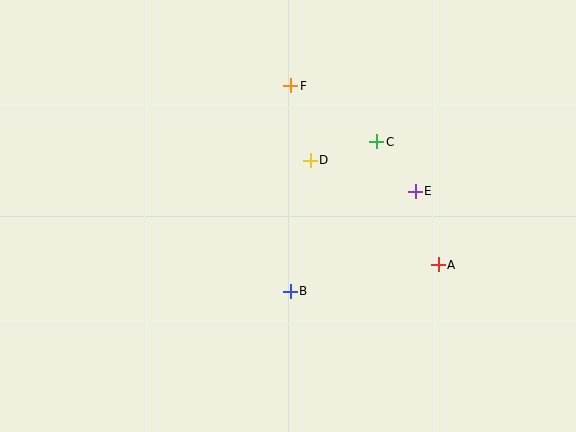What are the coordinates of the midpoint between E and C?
The midpoint between E and C is at (396, 167).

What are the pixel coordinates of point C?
Point C is at (377, 142).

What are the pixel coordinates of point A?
Point A is at (438, 265).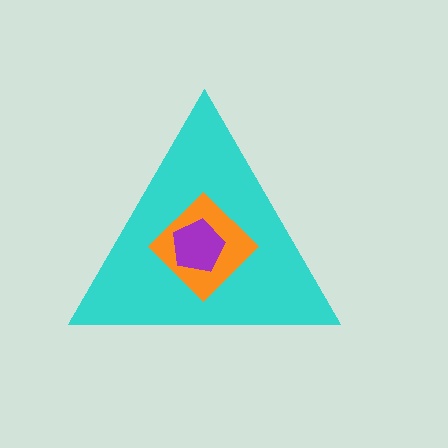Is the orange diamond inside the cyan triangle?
Yes.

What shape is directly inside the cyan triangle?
The orange diamond.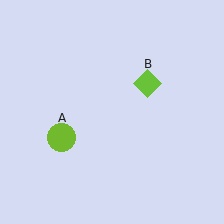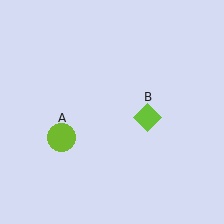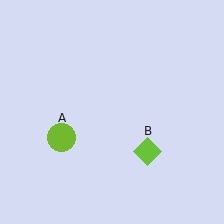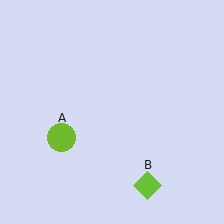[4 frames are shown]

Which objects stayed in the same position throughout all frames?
Lime circle (object A) remained stationary.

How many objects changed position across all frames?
1 object changed position: lime diamond (object B).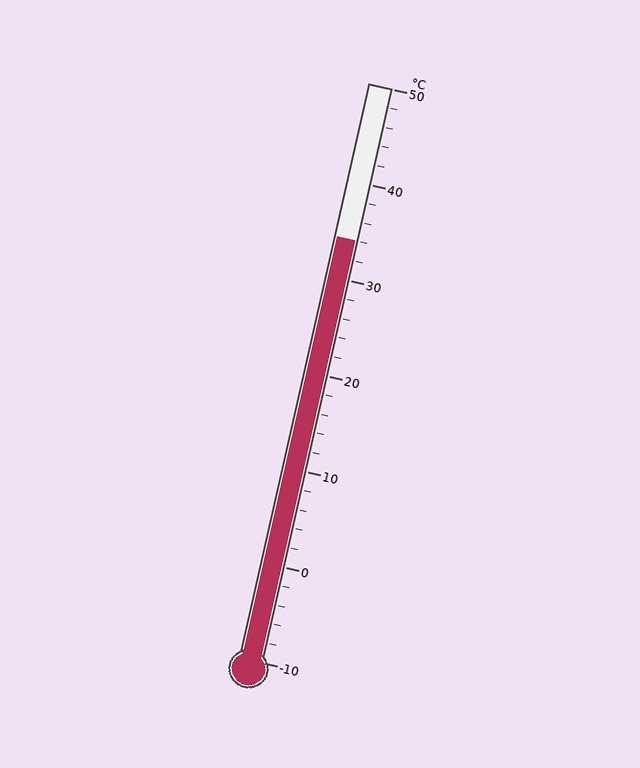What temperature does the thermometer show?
The thermometer shows approximately 34°C.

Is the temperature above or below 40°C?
The temperature is below 40°C.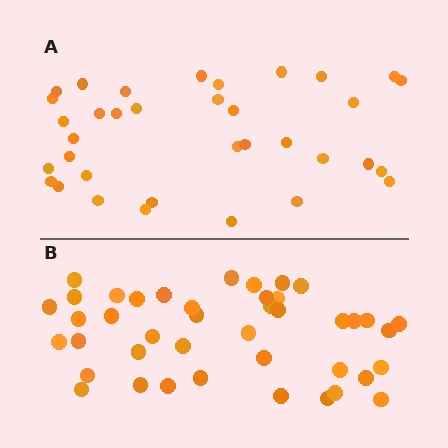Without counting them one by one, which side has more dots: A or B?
Region B (the bottom region) has more dots.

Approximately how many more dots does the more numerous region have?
Region B has roughly 8 or so more dots than region A.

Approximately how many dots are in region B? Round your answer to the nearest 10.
About 40 dots. (The exact count is 42, which rounds to 40.)